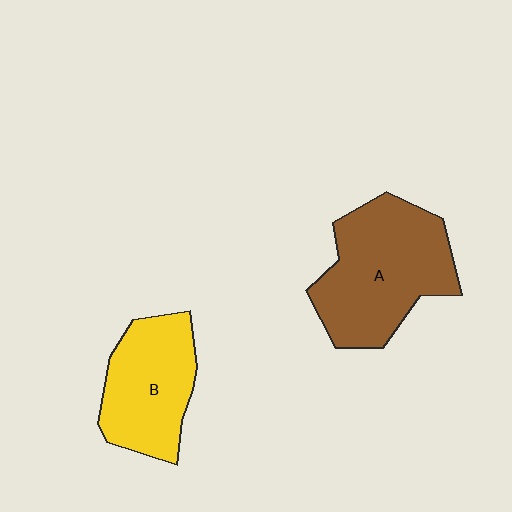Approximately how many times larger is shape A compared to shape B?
Approximately 1.4 times.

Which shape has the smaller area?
Shape B (yellow).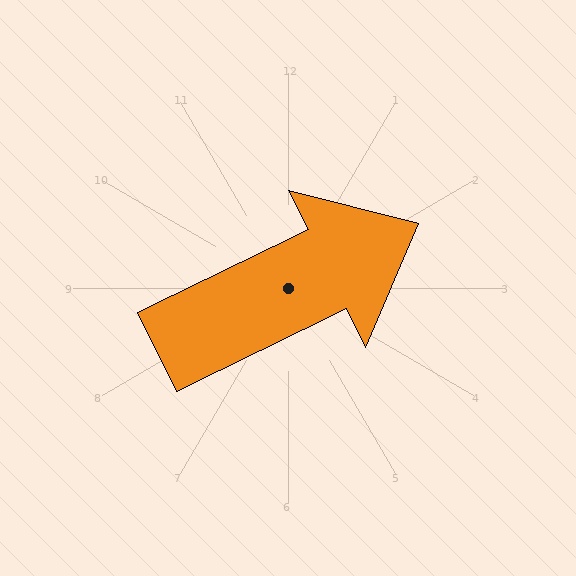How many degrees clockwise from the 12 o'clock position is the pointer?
Approximately 64 degrees.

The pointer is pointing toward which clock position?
Roughly 2 o'clock.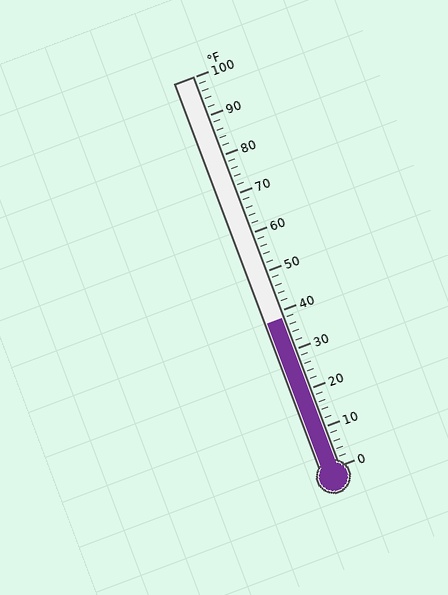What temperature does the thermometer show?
The thermometer shows approximately 38°F.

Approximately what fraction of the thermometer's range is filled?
The thermometer is filled to approximately 40% of its range.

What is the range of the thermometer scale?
The thermometer scale ranges from 0°F to 100°F.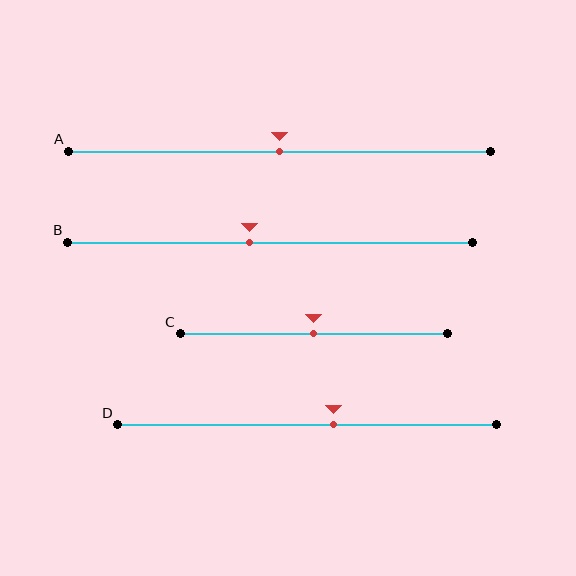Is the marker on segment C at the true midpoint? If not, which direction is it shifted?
Yes, the marker on segment C is at the true midpoint.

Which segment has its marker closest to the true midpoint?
Segment A has its marker closest to the true midpoint.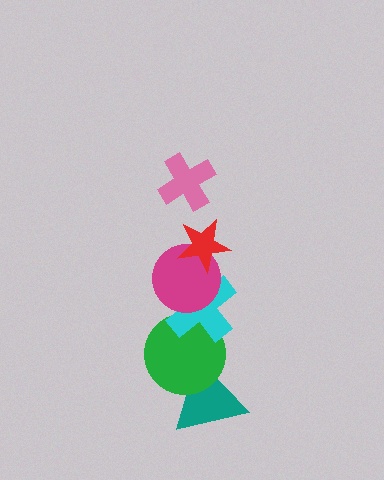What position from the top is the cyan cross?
The cyan cross is 4th from the top.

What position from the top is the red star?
The red star is 2nd from the top.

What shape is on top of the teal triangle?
The green circle is on top of the teal triangle.